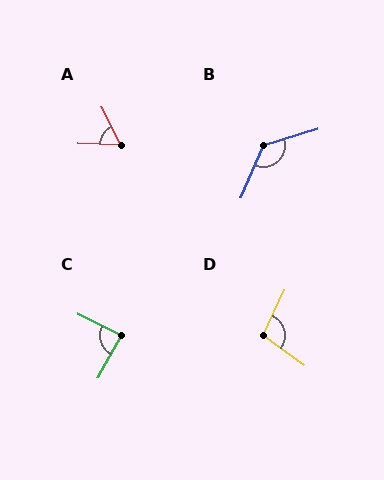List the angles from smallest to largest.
A (62°), C (88°), D (101°), B (130°).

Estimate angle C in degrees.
Approximately 88 degrees.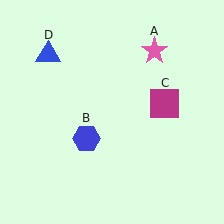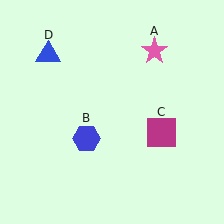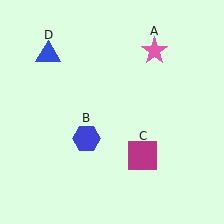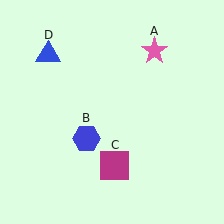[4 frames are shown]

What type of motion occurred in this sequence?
The magenta square (object C) rotated clockwise around the center of the scene.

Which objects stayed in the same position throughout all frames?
Pink star (object A) and blue hexagon (object B) and blue triangle (object D) remained stationary.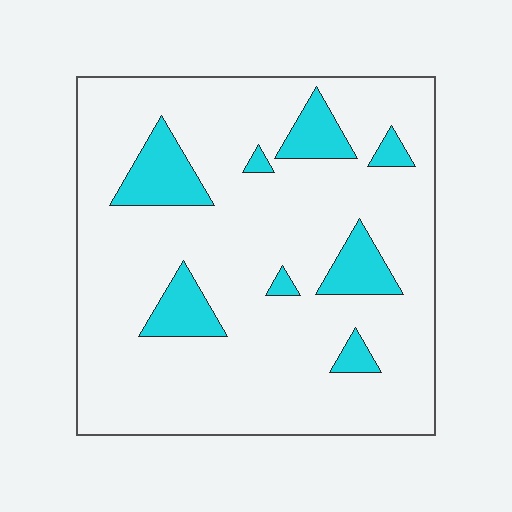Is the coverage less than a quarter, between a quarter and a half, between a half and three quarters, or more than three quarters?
Less than a quarter.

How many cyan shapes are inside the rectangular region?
8.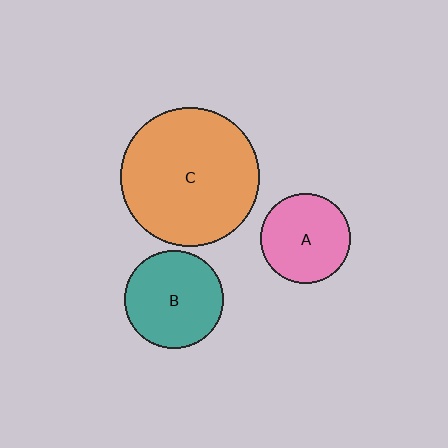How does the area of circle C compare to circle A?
Approximately 2.4 times.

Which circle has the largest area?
Circle C (orange).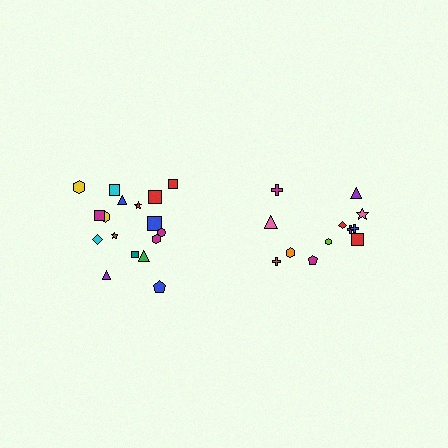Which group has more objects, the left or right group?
The left group.